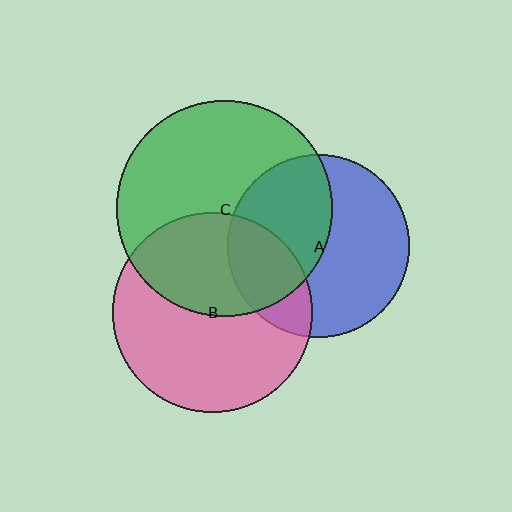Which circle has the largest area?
Circle C (green).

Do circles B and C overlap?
Yes.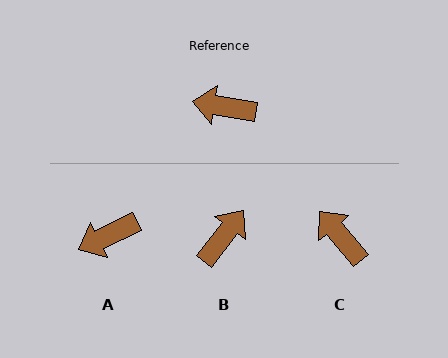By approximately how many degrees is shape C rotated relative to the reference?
Approximately 40 degrees clockwise.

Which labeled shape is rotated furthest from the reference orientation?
B, about 118 degrees away.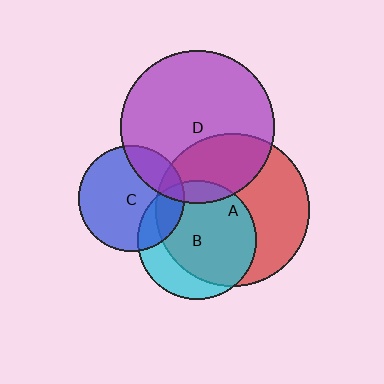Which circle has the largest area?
Circle D (purple).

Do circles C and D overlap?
Yes.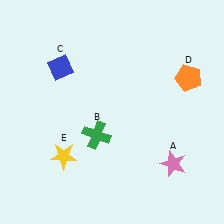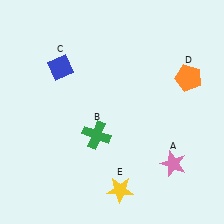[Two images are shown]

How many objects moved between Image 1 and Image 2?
1 object moved between the two images.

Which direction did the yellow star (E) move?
The yellow star (E) moved right.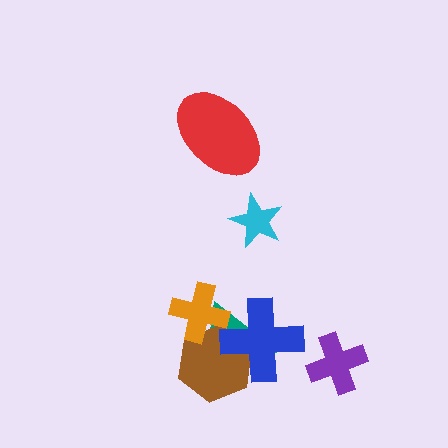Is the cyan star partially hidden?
No, no other shape covers it.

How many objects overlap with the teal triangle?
3 objects overlap with the teal triangle.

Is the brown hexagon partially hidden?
Yes, it is partially covered by another shape.